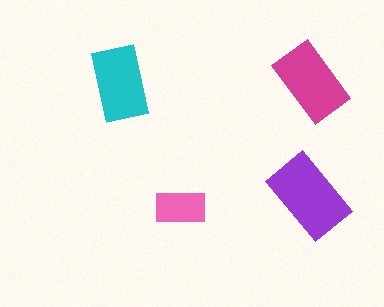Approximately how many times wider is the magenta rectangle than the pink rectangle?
About 1.5 times wider.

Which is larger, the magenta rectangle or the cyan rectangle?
The magenta one.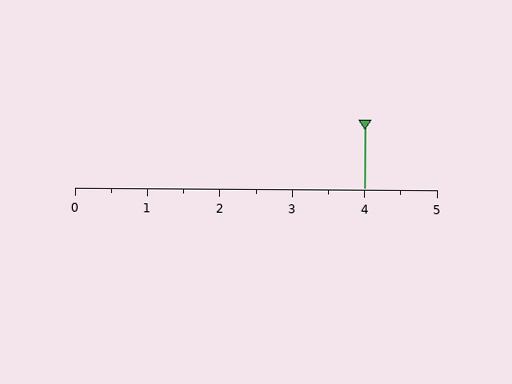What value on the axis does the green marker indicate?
The marker indicates approximately 4.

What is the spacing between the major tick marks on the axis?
The major ticks are spaced 1 apart.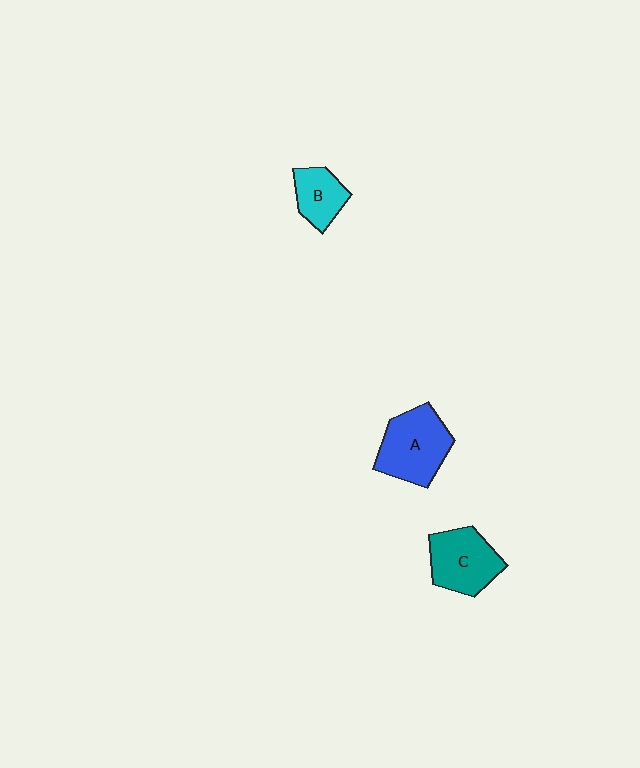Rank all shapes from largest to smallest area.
From largest to smallest: A (blue), C (teal), B (cyan).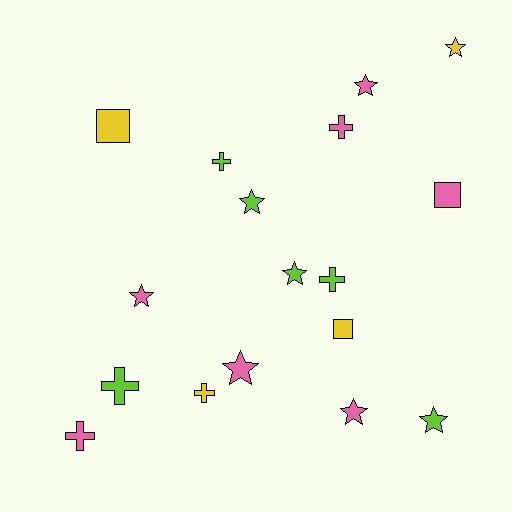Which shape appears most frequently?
Star, with 8 objects.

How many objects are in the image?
There are 17 objects.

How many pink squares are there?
There is 1 pink square.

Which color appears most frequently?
Pink, with 7 objects.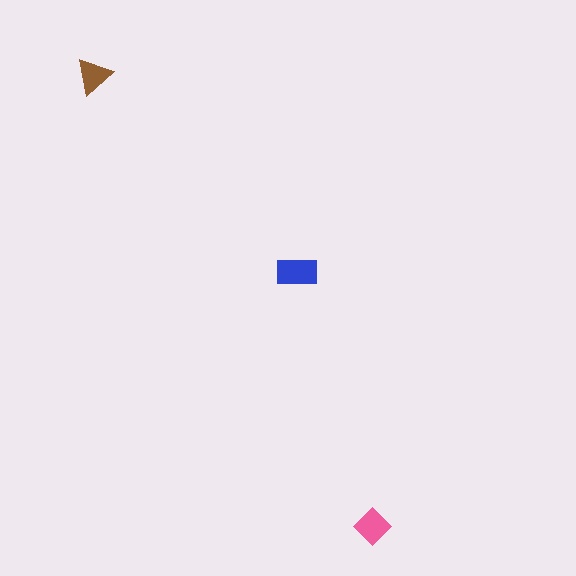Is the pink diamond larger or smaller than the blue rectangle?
Smaller.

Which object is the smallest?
The brown triangle.